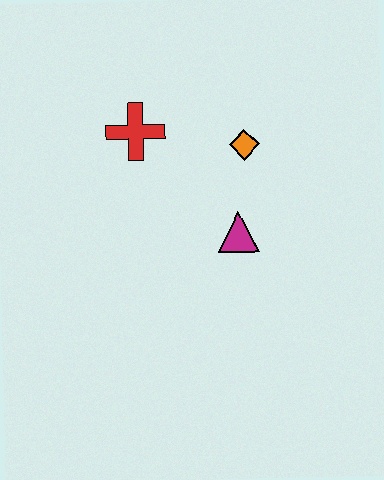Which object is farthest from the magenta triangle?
The red cross is farthest from the magenta triangle.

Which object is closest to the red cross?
The orange diamond is closest to the red cross.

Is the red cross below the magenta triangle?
No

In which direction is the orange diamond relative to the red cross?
The orange diamond is to the right of the red cross.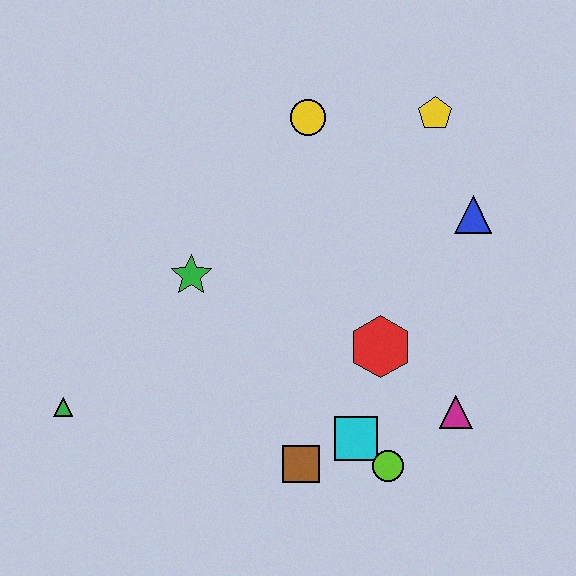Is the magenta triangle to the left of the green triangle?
No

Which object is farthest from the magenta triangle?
The green triangle is farthest from the magenta triangle.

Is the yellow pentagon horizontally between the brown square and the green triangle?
No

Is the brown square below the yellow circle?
Yes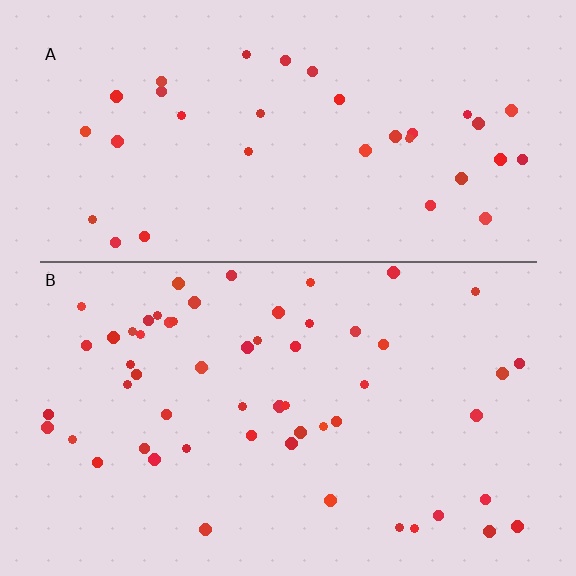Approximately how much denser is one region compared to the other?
Approximately 1.6× — region B over region A.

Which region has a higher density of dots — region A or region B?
B (the bottom).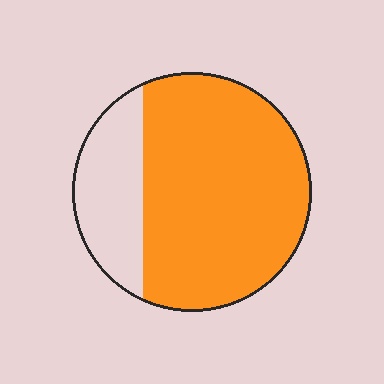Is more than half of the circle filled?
Yes.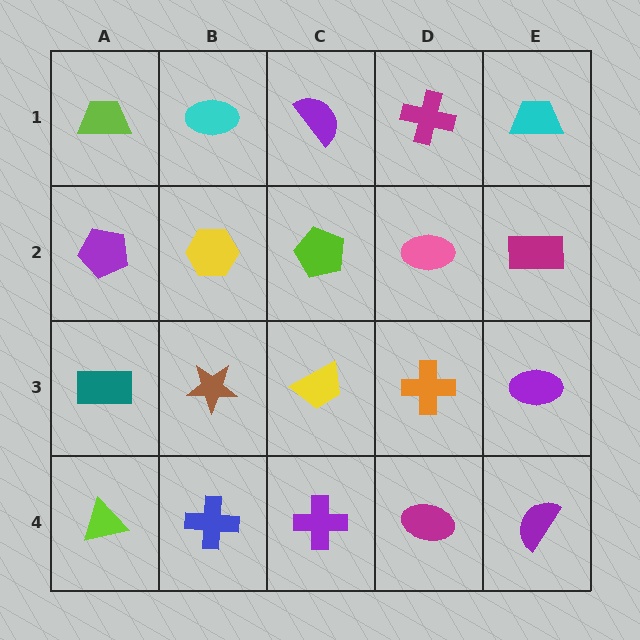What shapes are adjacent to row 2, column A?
A lime trapezoid (row 1, column A), a teal rectangle (row 3, column A), a yellow hexagon (row 2, column B).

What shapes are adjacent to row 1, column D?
A pink ellipse (row 2, column D), a purple semicircle (row 1, column C), a cyan trapezoid (row 1, column E).